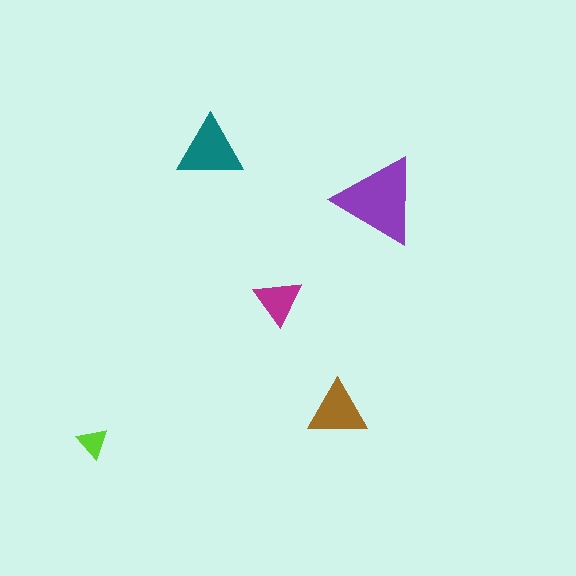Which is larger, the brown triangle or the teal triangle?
The teal one.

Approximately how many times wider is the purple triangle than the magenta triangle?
About 2 times wider.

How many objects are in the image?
There are 5 objects in the image.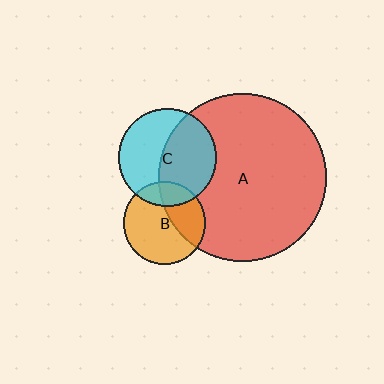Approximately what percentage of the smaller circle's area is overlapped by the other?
Approximately 35%.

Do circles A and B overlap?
Yes.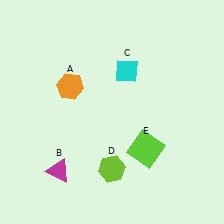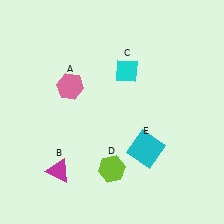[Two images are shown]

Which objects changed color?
A changed from orange to pink. E changed from lime to cyan.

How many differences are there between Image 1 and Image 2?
There are 2 differences between the two images.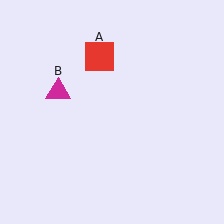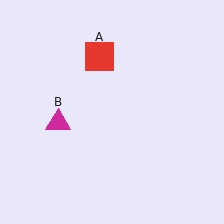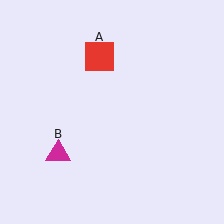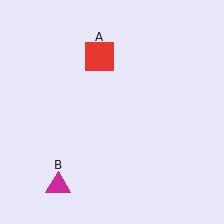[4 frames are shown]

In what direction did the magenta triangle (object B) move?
The magenta triangle (object B) moved down.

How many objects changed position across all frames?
1 object changed position: magenta triangle (object B).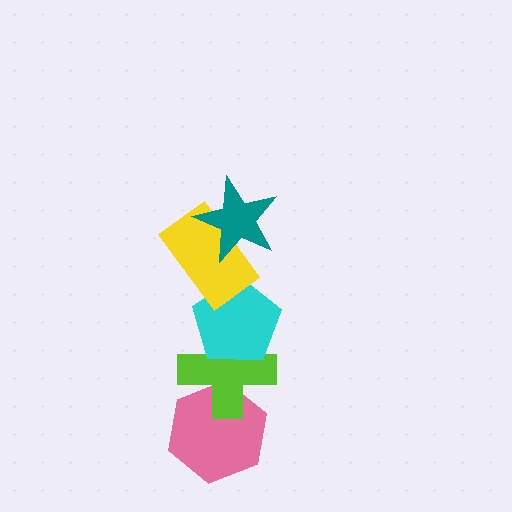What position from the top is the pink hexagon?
The pink hexagon is 5th from the top.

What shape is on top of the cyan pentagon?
The yellow rectangle is on top of the cyan pentagon.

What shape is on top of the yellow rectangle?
The teal star is on top of the yellow rectangle.